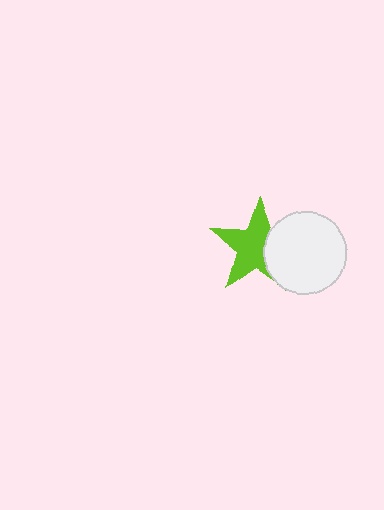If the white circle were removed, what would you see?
You would see the complete lime star.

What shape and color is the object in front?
The object in front is a white circle.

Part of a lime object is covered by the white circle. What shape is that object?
It is a star.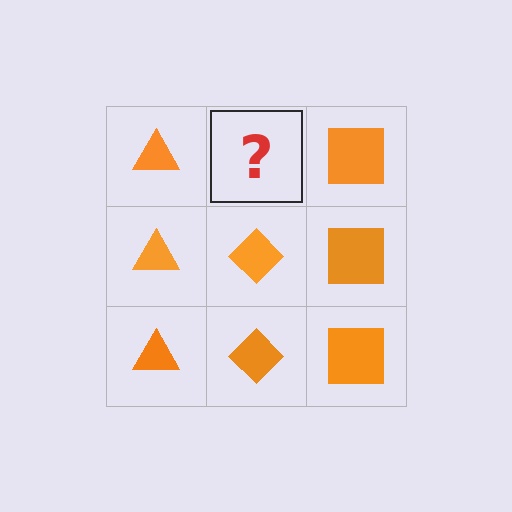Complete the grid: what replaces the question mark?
The question mark should be replaced with an orange diamond.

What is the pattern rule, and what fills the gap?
The rule is that each column has a consistent shape. The gap should be filled with an orange diamond.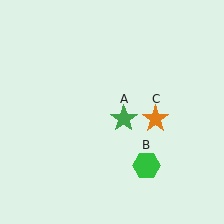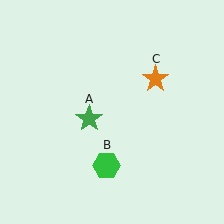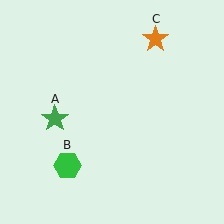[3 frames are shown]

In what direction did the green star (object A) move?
The green star (object A) moved left.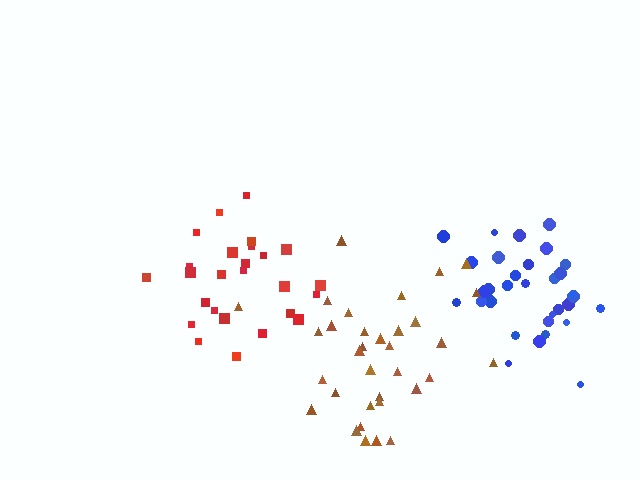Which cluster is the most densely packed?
Blue.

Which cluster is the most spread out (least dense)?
Brown.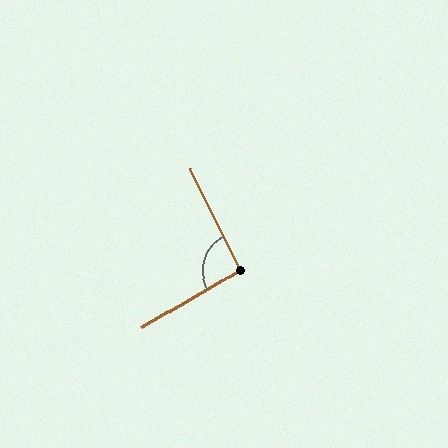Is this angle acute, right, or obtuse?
It is approximately a right angle.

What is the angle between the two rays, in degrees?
Approximately 94 degrees.